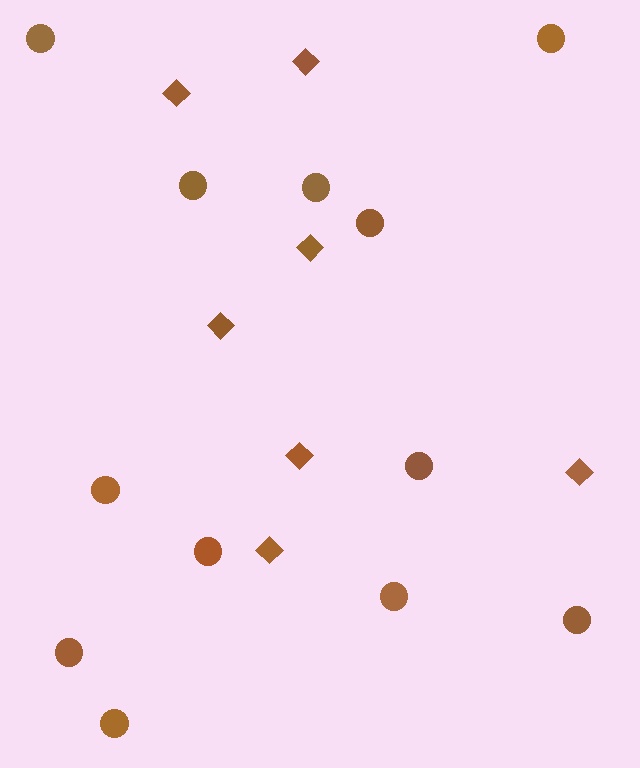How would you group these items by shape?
There are 2 groups: one group of diamonds (7) and one group of circles (12).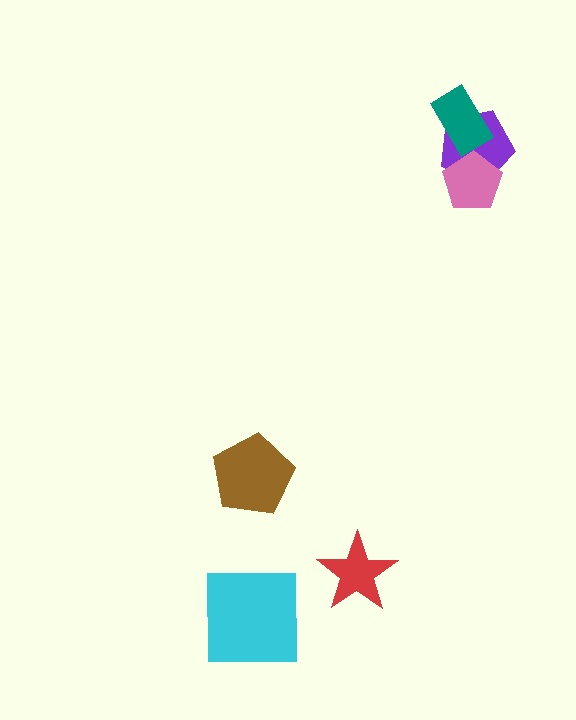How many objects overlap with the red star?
0 objects overlap with the red star.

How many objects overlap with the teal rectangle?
1 object overlaps with the teal rectangle.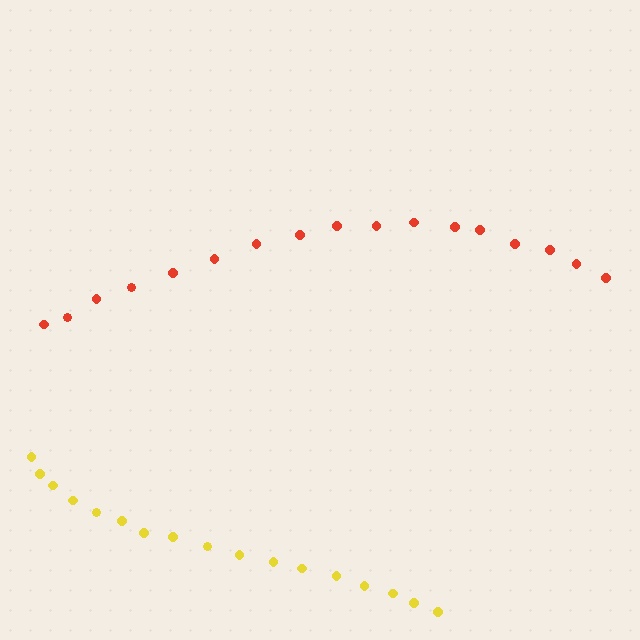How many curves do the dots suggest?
There are 2 distinct paths.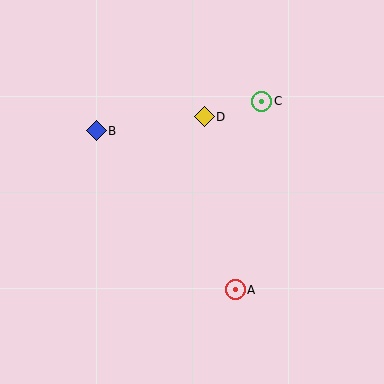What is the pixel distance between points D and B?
The distance between D and B is 109 pixels.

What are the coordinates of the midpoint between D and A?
The midpoint between D and A is at (220, 203).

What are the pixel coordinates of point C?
Point C is at (262, 101).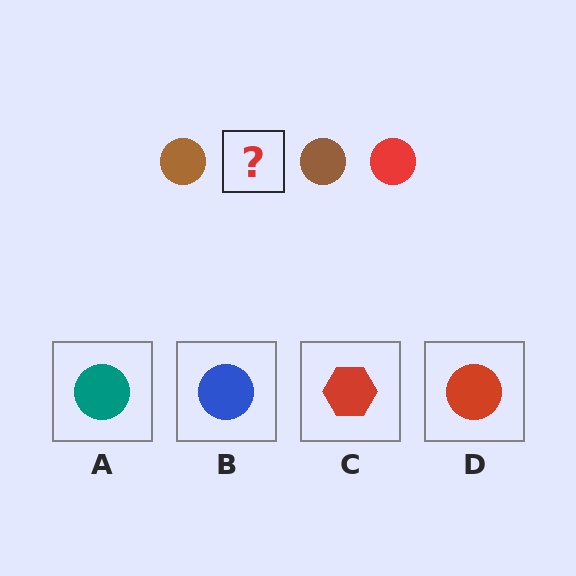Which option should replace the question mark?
Option D.